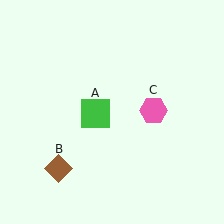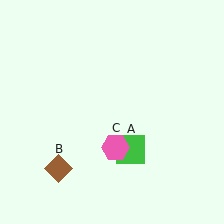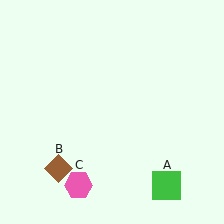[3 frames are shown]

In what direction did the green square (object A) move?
The green square (object A) moved down and to the right.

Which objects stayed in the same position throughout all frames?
Brown diamond (object B) remained stationary.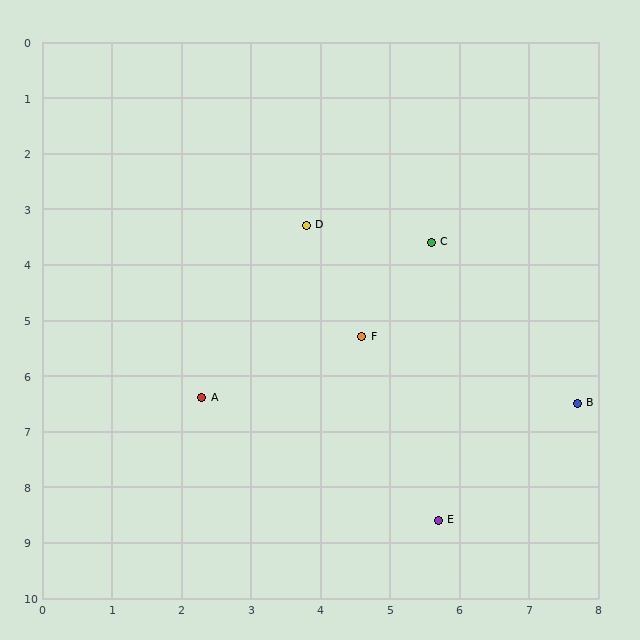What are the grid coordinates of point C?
Point C is at approximately (5.6, 3.6).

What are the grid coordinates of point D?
Point D is at approximately (3.8, 3.3).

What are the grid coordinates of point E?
Point E is at approximately (5.7, 8.6).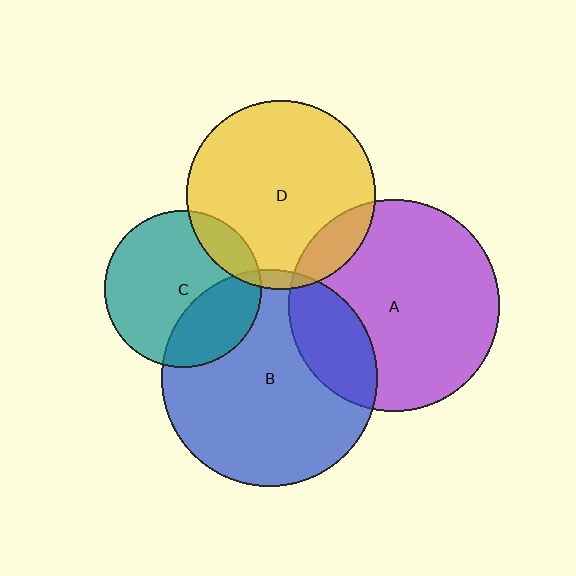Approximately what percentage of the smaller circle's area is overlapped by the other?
Approximately 30%.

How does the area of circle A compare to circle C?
Approximately 1.8 times.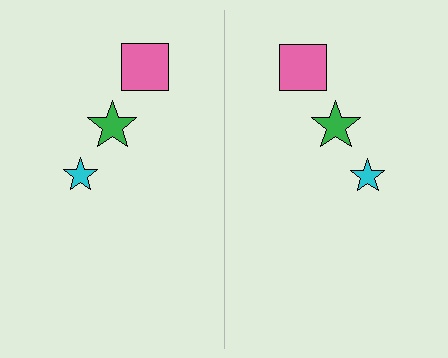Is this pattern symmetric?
Yes, this pattern has bilateral (reflection) symmetry.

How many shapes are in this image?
There are 6 shapes in this image.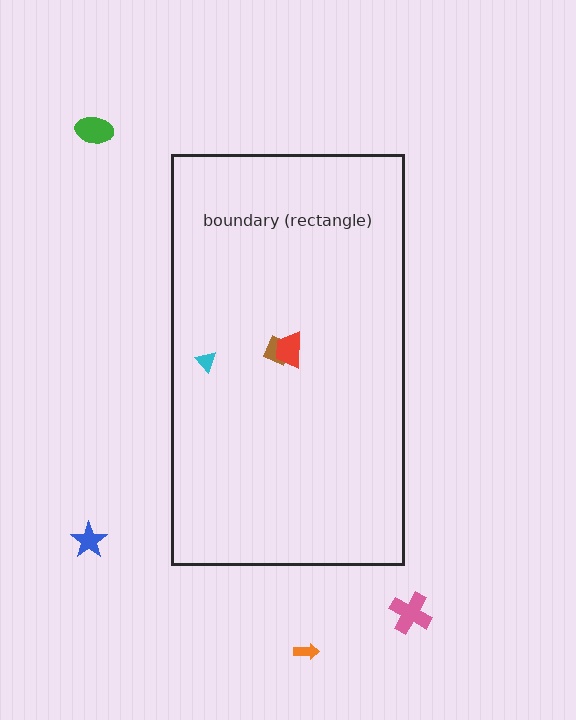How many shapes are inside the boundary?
3 inside, 4 outside.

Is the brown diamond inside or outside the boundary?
Inside.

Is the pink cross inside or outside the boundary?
Outside.